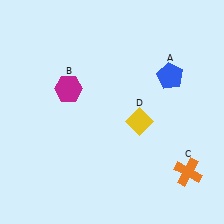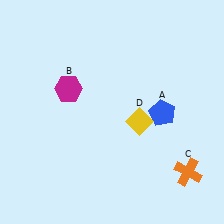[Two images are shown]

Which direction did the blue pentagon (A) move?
The blue pentagon (A) moved down.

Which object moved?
The blue pentagon (A) moved down.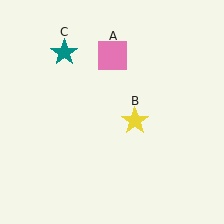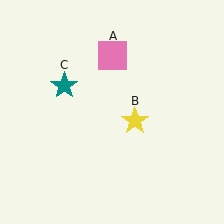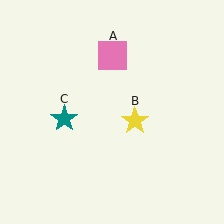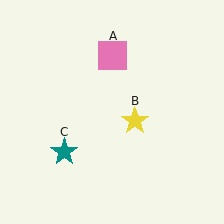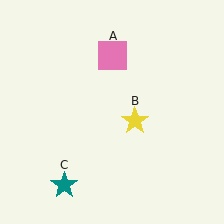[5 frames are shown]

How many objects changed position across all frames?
1 object changed position: teal star (object C).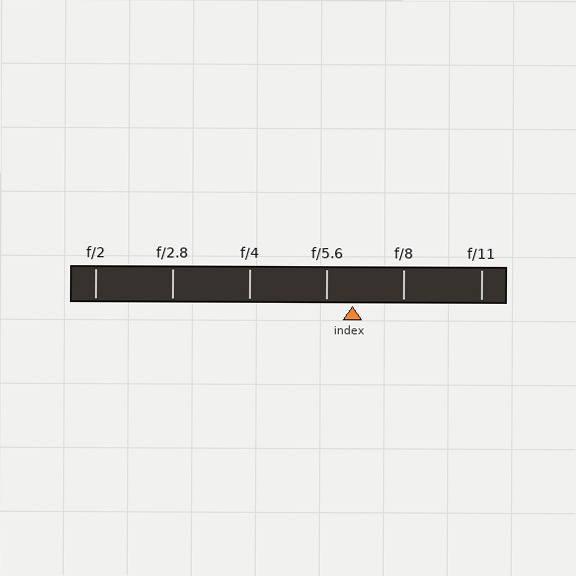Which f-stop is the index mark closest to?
The index mark is closest to f/5.6.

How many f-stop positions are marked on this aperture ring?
There are 6 f-stop positions marked.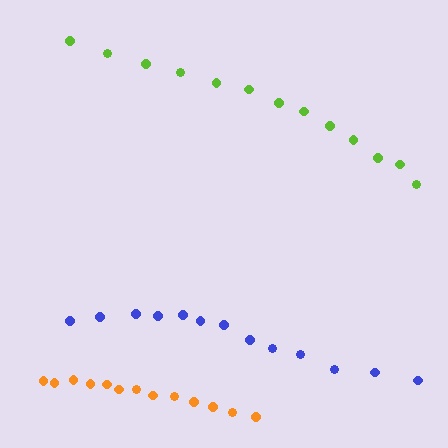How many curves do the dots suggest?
There are 3 distinct paths.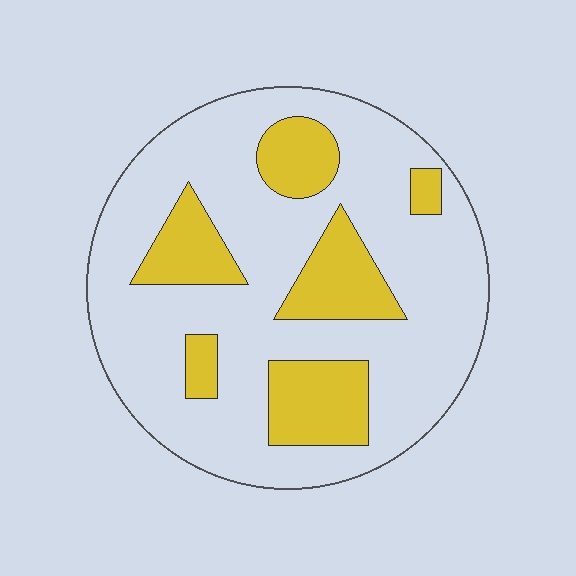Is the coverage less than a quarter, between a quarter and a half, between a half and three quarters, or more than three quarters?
Between a quarter and a half.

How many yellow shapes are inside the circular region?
6.